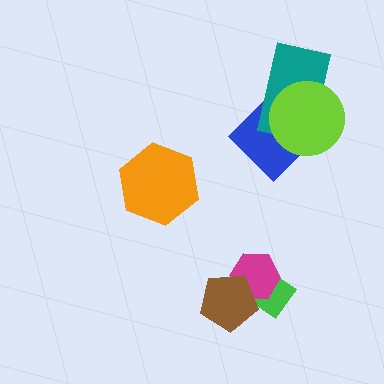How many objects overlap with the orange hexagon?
0 objects overlap with the orange hexagon.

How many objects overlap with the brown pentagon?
2 objects overlap with the brown pentagon.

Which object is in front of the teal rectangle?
The lime circle is in front of the teal rectangle.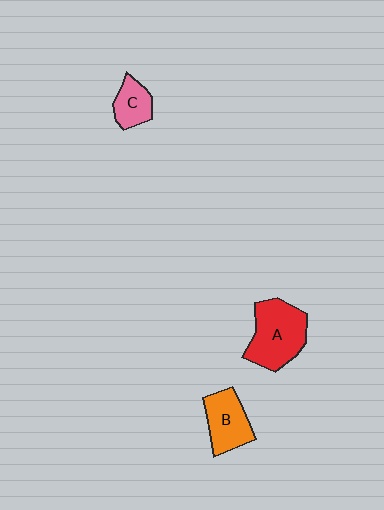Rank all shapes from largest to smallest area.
From largest to smallest: A (red), B (orange), C (pink).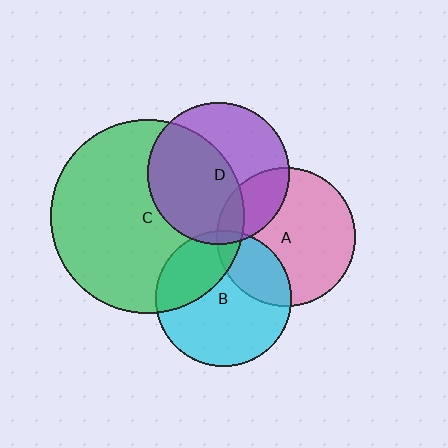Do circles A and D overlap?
Yes.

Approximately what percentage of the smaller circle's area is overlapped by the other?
Approximately 25%.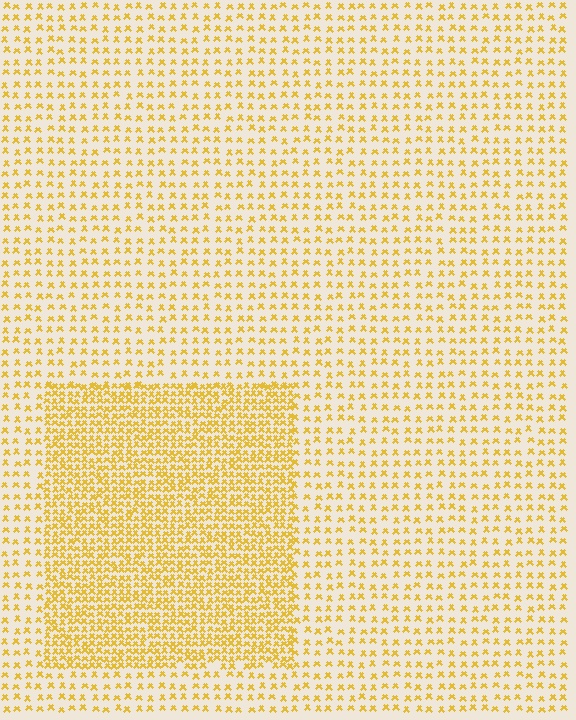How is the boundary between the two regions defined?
The boundary is defined by a change in element density (approximately 2.3x ratio). All elements are the same color, size, and shape.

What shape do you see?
I see a rectangle.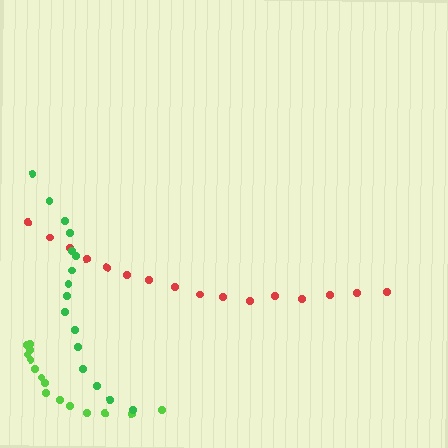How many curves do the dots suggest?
There are 3 distinct paths.